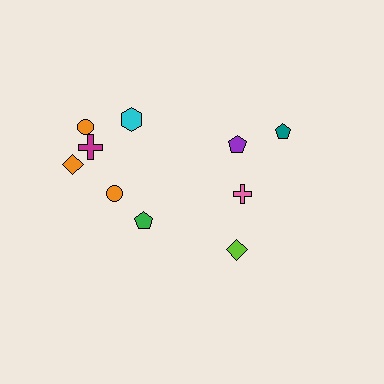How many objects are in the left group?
There are 6 objects.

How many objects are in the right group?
There are 4 objects.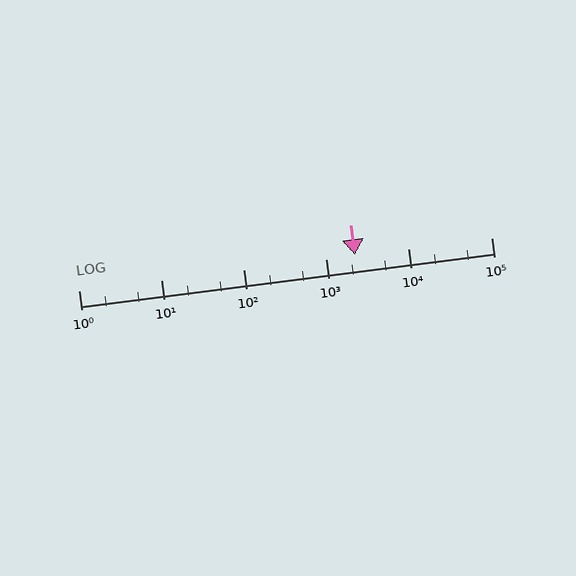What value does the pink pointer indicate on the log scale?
The pointer indicates approximately 2200.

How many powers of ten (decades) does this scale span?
The scale spans 5 decades, from 1 to 100000.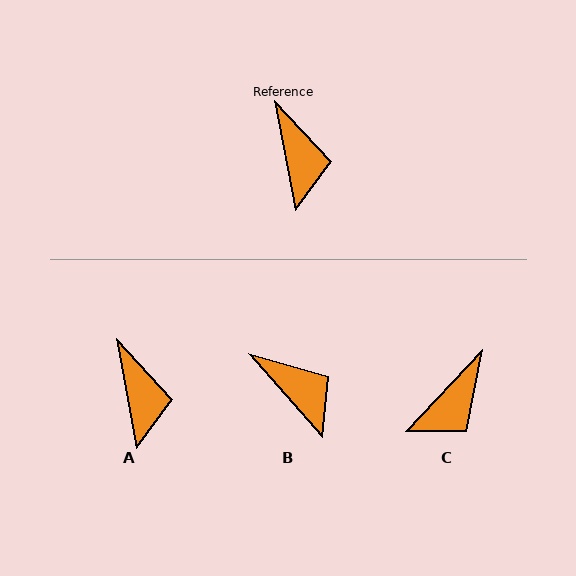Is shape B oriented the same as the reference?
No, it is off by about 31 degrees.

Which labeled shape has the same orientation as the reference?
A.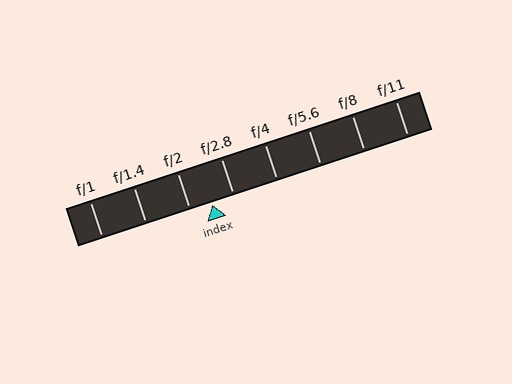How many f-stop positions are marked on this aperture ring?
There are 8 f-stop positions marked.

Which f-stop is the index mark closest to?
The index mark is closest to f/2.8.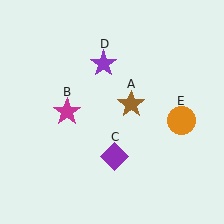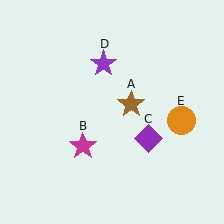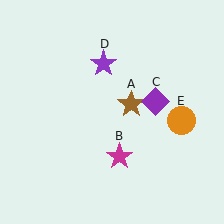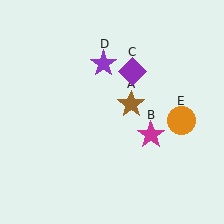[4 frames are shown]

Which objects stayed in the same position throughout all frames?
Brown star (object A) and purple star (object D) and orange circle (object E) remained stationary.